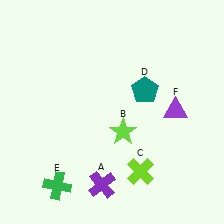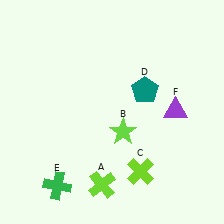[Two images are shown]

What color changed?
The cross (A) changed from purple in Image 1 to lime in Image 2.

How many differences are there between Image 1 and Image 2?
There is 1 difference between the two images.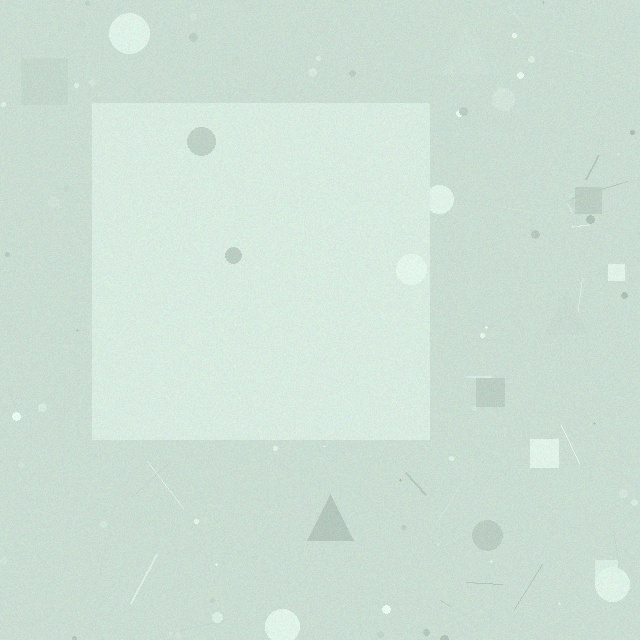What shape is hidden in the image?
A square is hidden in the image.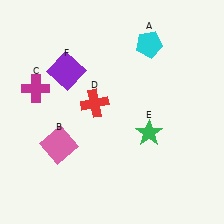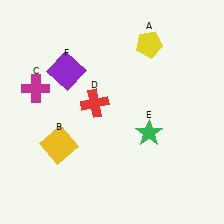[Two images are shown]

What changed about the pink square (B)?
In Image 1, B is pink. In Image 2, it changed to yellow.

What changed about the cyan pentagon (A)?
In Image 1, A is cyan. In Image 2, it changed to yellow.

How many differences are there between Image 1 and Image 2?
There are 2 differences between the two images.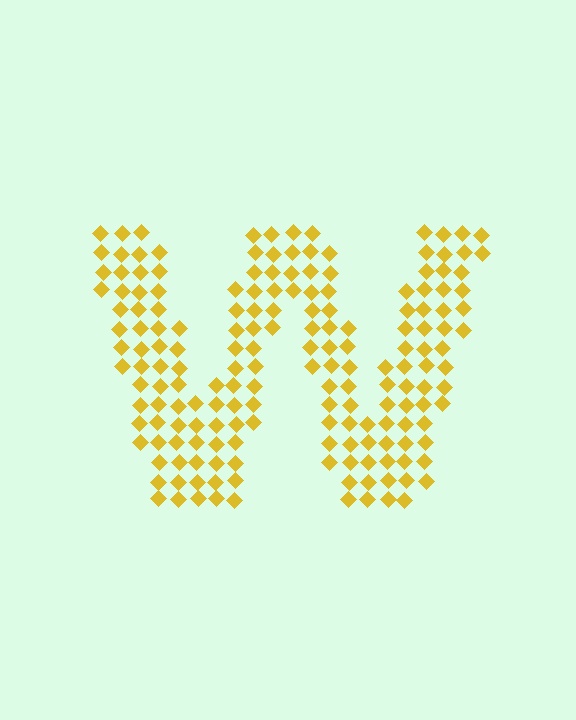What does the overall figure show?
The overall figure shows the letter W.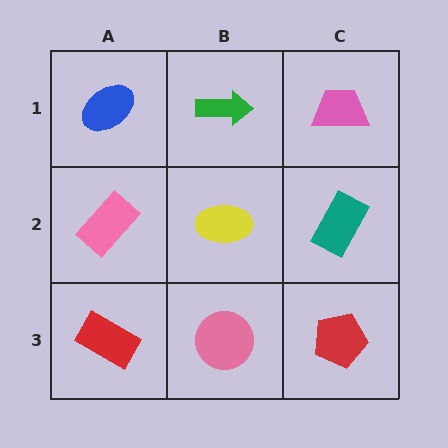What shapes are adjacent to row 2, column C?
A pink trapezoid (row 1, column C), a red pentagon (row 3, column C), a yellow ellipse (row 2, column B).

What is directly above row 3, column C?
A teal rectangle.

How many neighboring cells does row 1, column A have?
2.